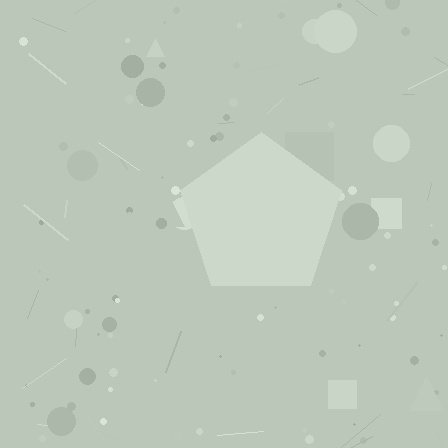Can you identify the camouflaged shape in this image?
The camouflaged shape is a pentagon.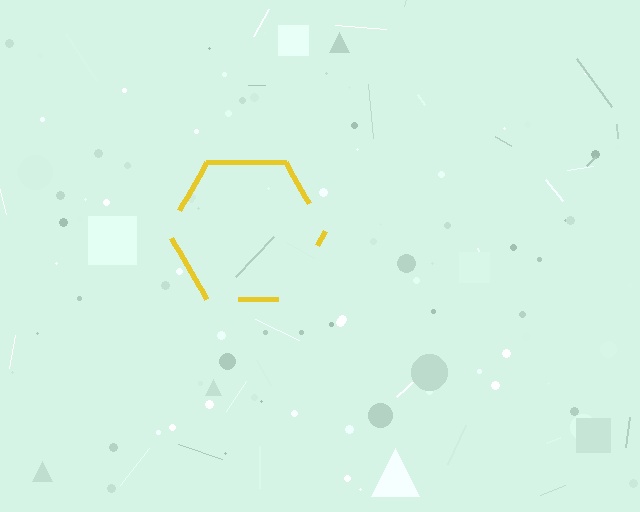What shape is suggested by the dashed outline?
The dashed outline suggests a hexagon.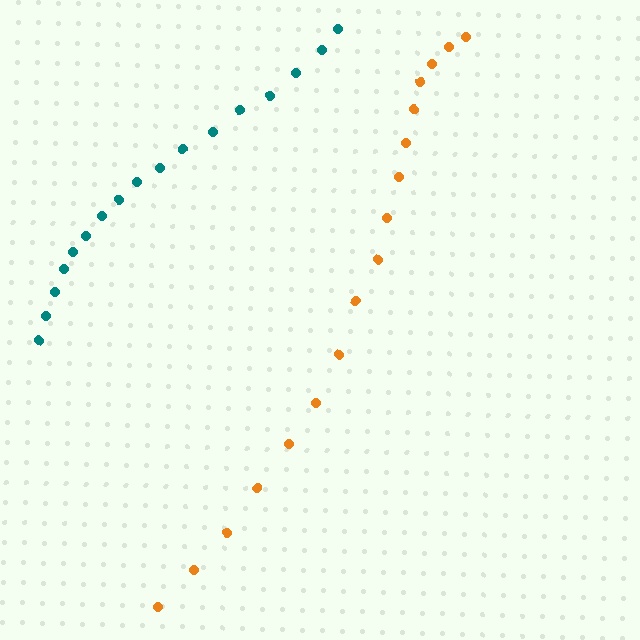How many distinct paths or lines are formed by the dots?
There are 2 distinct paths.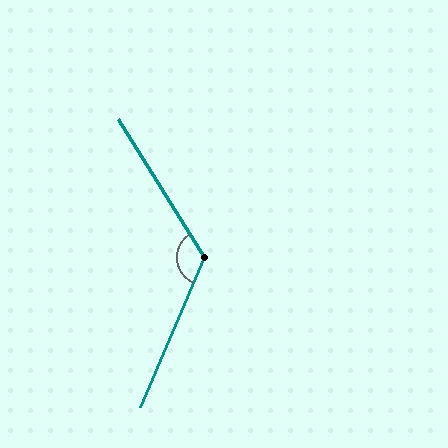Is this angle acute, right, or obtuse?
It is obtuse.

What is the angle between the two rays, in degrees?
Approximately 125 degrees.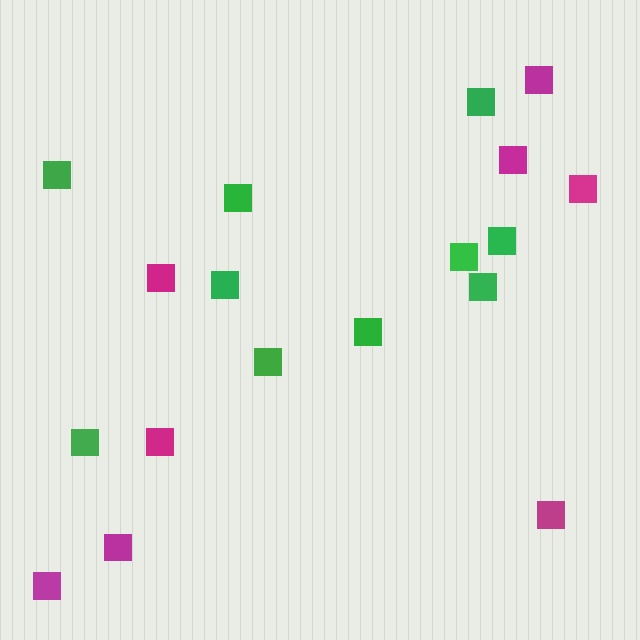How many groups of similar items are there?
There are 2 groups: one group of green squares (10) and one group of magenta squares (8).